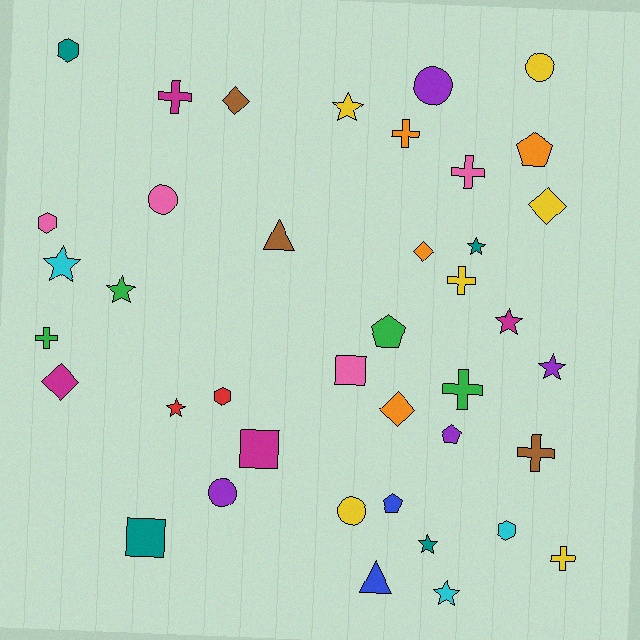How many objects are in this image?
There are 40 objects.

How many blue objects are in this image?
There are 2 blue objects.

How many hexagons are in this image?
There are 4 hexagons.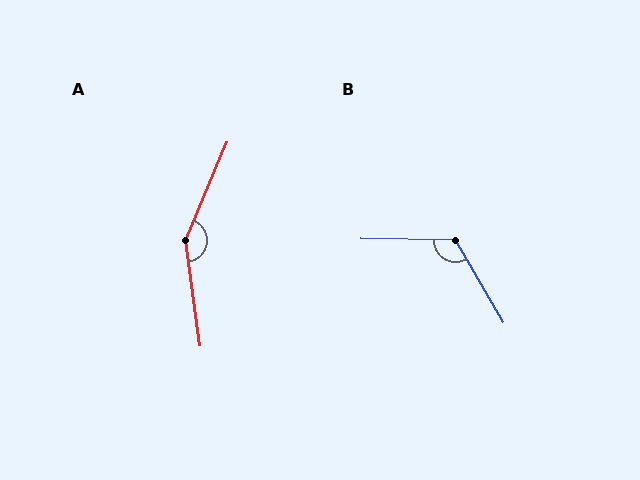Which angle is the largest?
A, at approximately 149 degrees.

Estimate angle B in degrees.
Approximately 121 degrees.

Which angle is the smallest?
B, at approximately 121 degrees.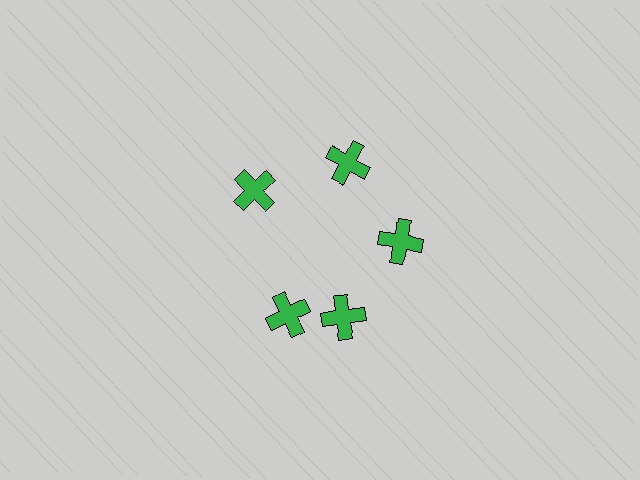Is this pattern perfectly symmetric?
No. The 5 green crosses are arranged in a ring, but one element near the 8 o'clock position is rotated out of alignment along the ring, breaking the 5-fold rotational symmetry.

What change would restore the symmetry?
The symmetry would be restored by rotating it back into even spacing with its neighbors so that all 5 crosses sit at equal angles and equal distance from the center.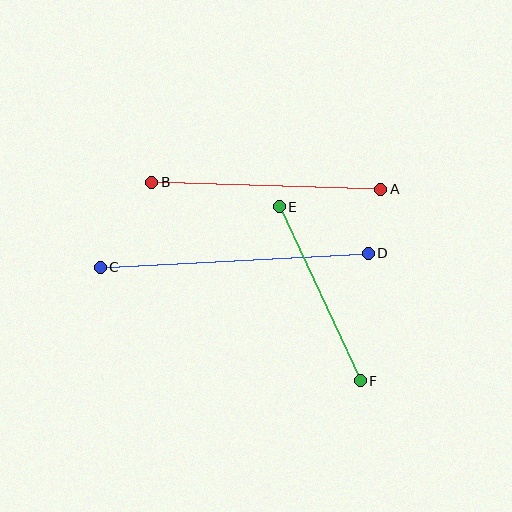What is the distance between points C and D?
The distance is approximately 268 pixels.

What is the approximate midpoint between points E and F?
The midpoint is at approximately (320, 294) pixels.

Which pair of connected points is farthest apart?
Points C and D are farthest apart.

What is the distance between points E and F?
The distance is approximately 192 pixels.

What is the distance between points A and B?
The distance is approximately 229 pixels.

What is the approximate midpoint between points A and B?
The midpoint is at approximately (266, 186) pixels.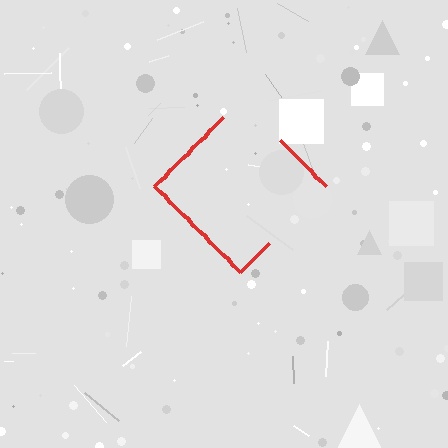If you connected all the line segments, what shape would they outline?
They would outline a diamond.